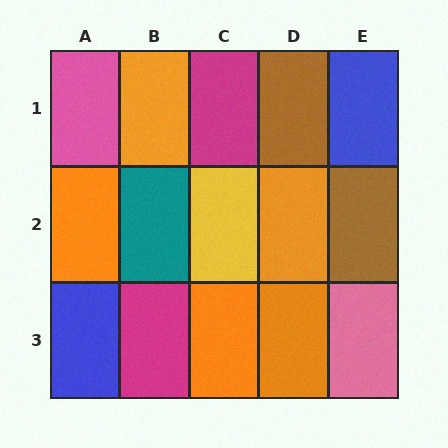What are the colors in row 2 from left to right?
Orange, teal, yellow, orange, brown.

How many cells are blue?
2 cells are blue.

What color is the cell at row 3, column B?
Magenta.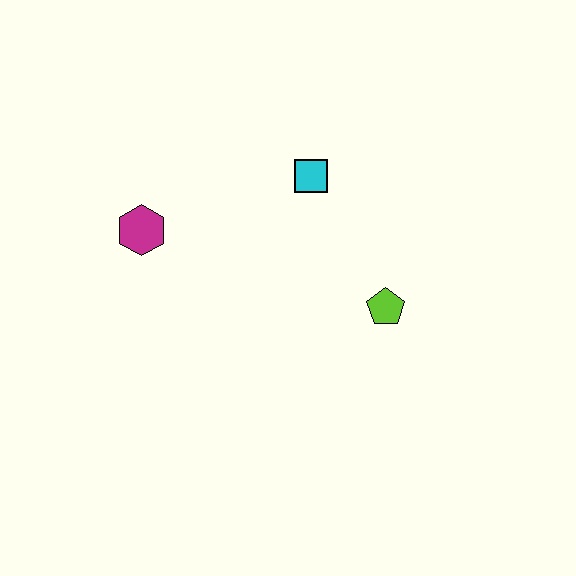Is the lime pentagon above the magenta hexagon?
No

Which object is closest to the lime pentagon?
The cyan square is closest to the lime pentagon.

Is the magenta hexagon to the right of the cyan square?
No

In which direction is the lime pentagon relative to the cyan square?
The lime pentagon is below the cyan square.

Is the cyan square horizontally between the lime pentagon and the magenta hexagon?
Yes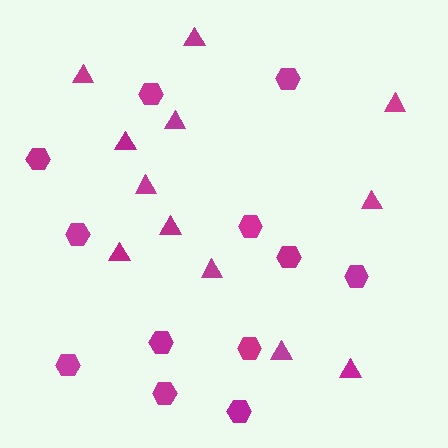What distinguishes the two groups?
There are 2 groups: one group of hexagons (12) and one group of triangles (12).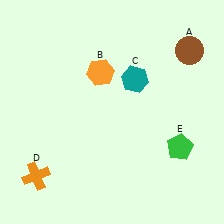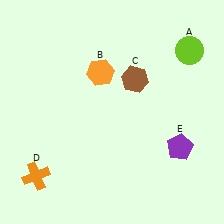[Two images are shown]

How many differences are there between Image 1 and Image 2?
There are 3 differences between the two images.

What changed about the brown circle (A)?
In Image 1, A is brown. In Image 2, it changed to lime.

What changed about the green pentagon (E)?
In Image 1, E is green. In Image 2, it changed to purple.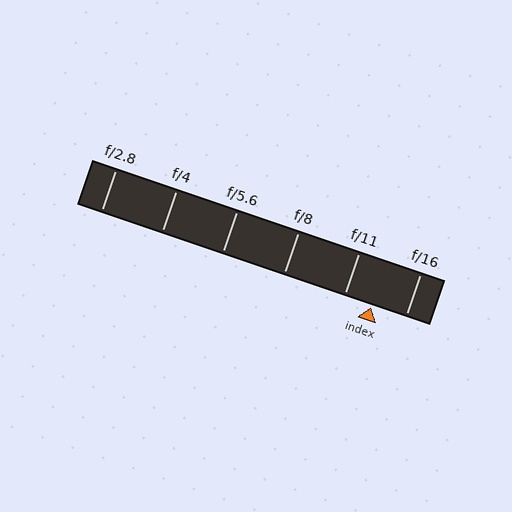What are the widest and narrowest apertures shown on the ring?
The widest aperture shown is f/2.8 and the narrowest is f/16.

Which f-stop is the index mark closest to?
The index mark is closest to f/11.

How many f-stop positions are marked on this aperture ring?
There are 6 f-stop positions marked.